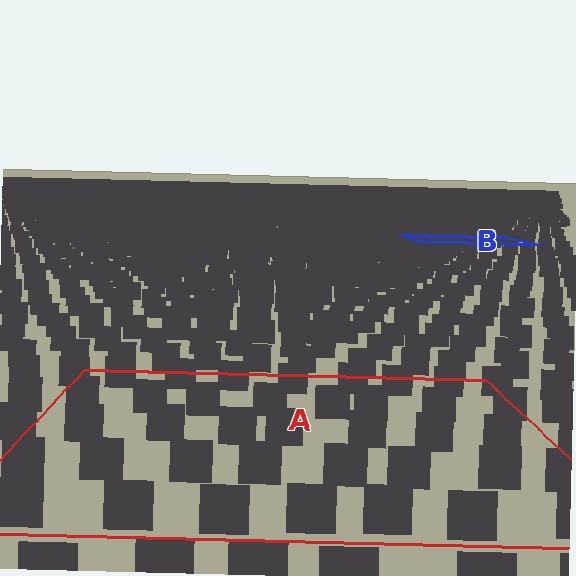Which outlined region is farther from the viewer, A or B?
Region B is farther from the viewer — the texture elements inside it appear smaller and more densely packed.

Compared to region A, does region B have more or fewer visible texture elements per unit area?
Region B has more texture elements per unit area — they are packed more densely because it is farther away.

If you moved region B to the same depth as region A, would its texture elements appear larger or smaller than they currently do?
They would appear larger. At a closer depth, the same texture elements are projected at a bigger on-screen size.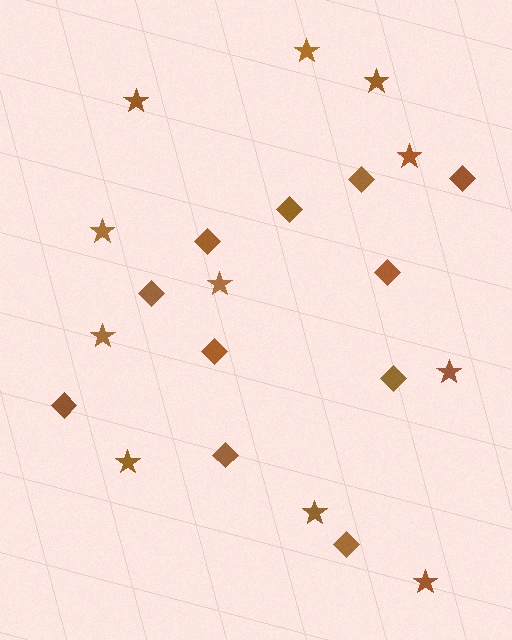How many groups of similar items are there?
There are 2 groups: one group of diamonds (11) and one group of stars (11).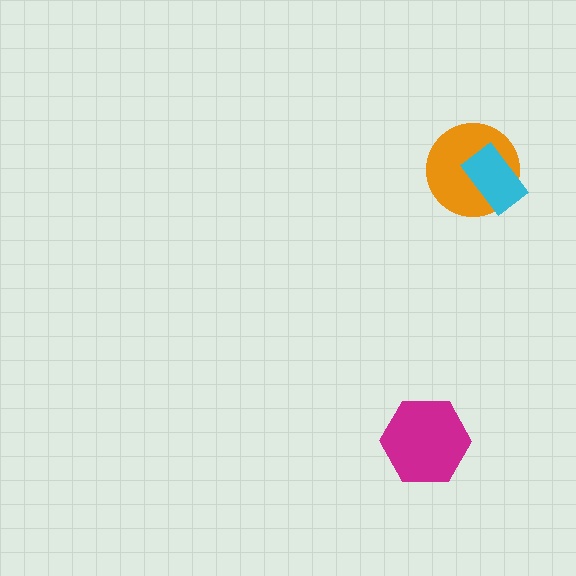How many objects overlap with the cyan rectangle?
1 object overlaps with the cyan rectangle.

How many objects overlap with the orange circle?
1 object overlaps with the orange circle.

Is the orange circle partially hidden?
Yes, it is partially covered by another shape.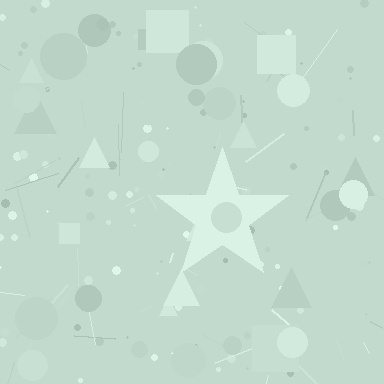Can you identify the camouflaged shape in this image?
The camouflaged shape is a star.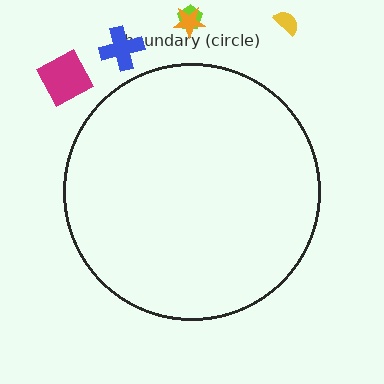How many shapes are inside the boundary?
0 inside, 5 outside.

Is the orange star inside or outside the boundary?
Outside.